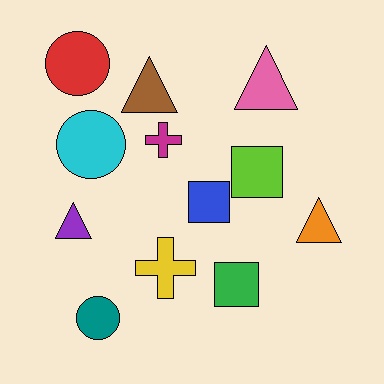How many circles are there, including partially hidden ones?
There are 3 circles.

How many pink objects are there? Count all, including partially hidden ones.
There is 1 pink object.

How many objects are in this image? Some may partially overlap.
There are 12 objects.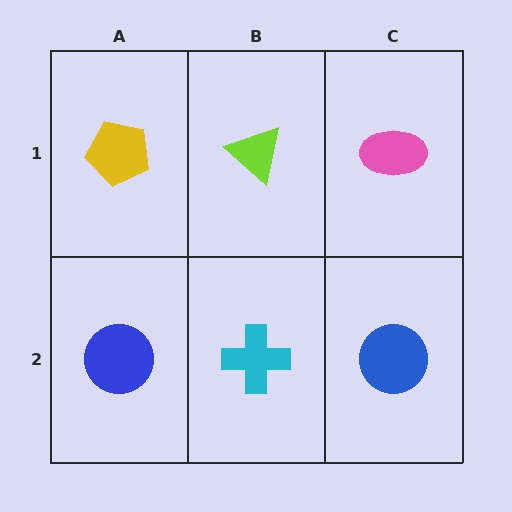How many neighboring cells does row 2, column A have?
2.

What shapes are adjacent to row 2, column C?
A pink ellipse (row 1, column C), a cyan cross (row 2, column B).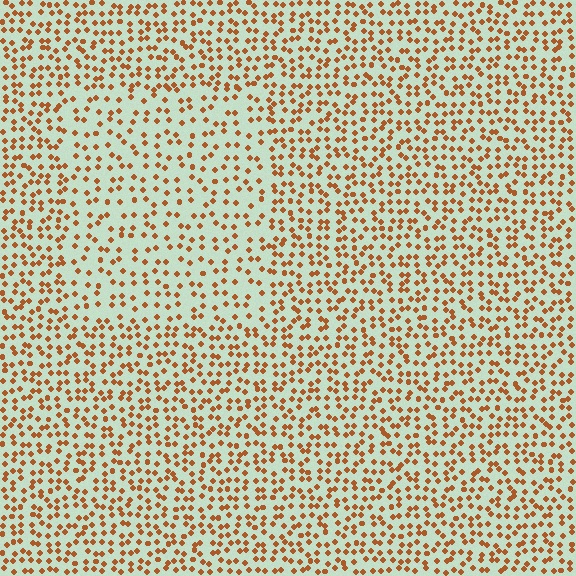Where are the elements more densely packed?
The elements are more densely packed outside the rectangle boundary.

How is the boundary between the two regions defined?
The boundary is defined by a change in element density (approximately 1.7x ratio). All elements are the same color, size, and shape.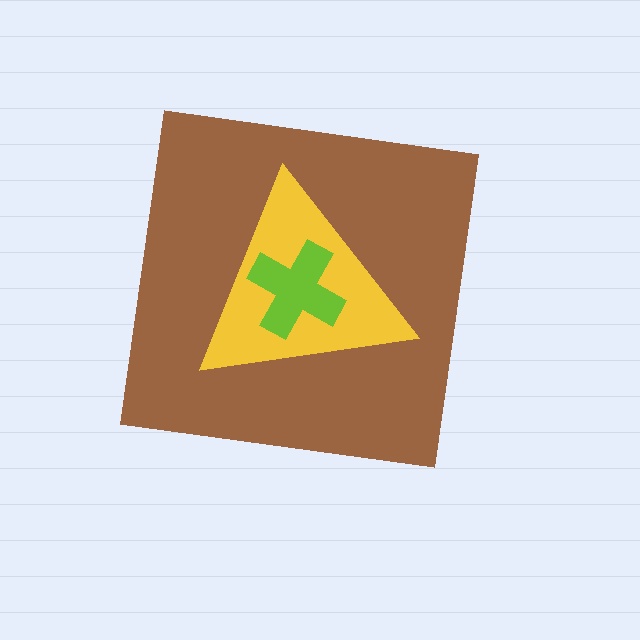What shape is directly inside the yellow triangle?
The lime cross.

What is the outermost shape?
The brown square.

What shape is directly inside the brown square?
The yellow triangle.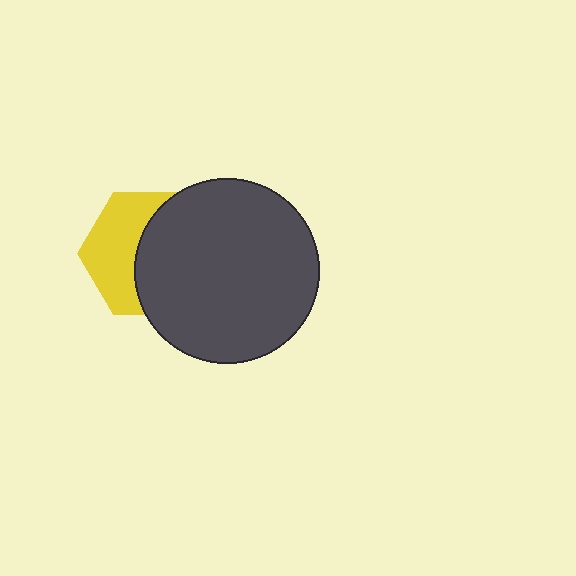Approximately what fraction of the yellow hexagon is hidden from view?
Roughly 54% of the yellow hexagon is hidden behind the dark gray circle.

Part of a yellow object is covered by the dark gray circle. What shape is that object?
It is a hexagon.